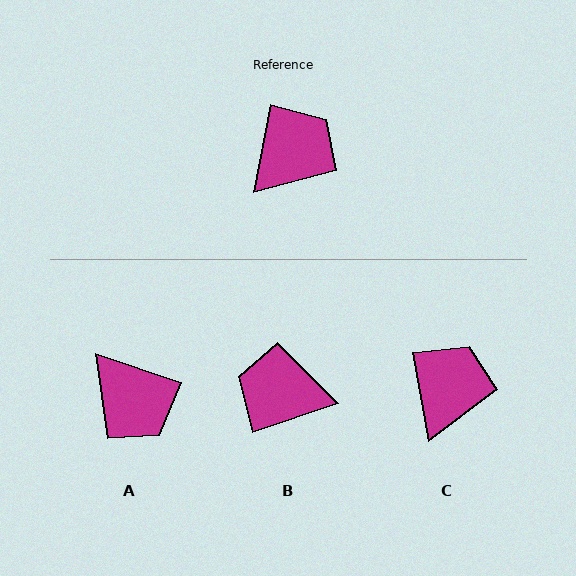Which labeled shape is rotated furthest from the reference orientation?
B, about 120 degrees away.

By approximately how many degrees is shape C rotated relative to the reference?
Approximately 22 degrees counter-clockwise.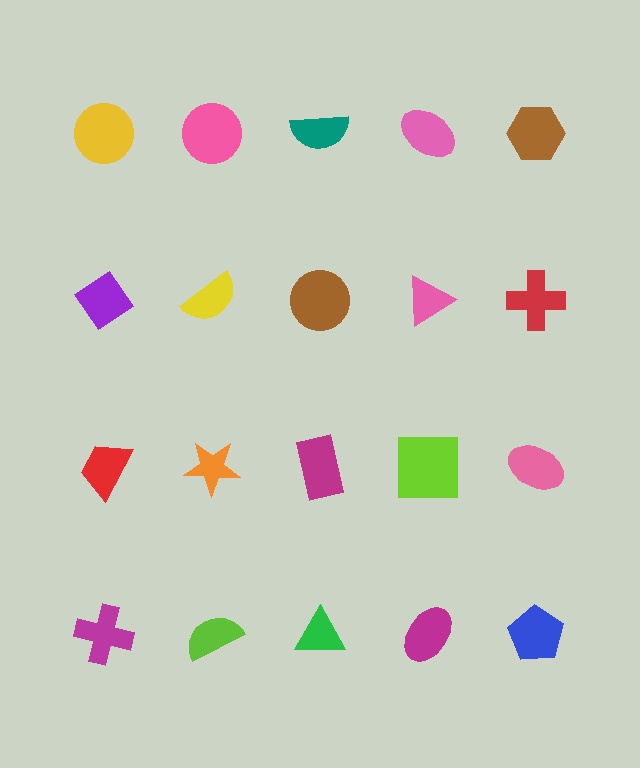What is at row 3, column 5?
A pink ellipse.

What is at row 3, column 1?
A red trapezoid.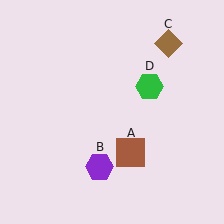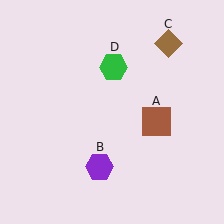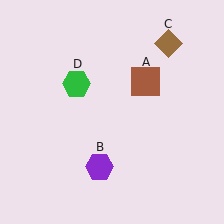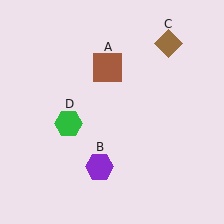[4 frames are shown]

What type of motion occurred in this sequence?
The brown square (object A), green hexagon (object D) rotated counterclockwise around the center of the scene.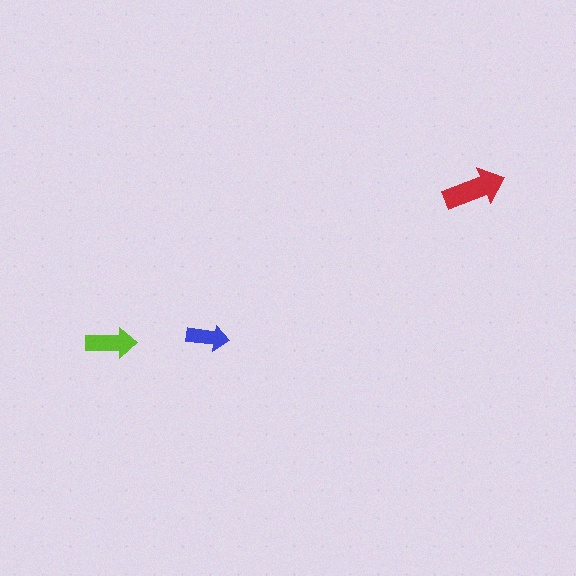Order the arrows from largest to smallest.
the red one, the lime one, the blue one.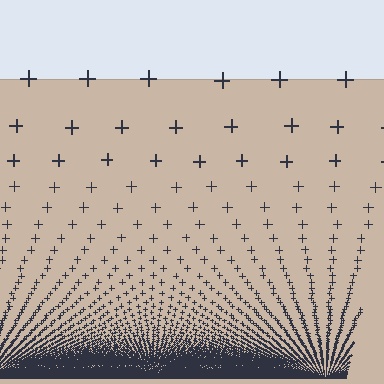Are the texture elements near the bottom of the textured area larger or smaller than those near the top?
Smaller. The gradient is inverted — elements near the bottom are smaller and denser.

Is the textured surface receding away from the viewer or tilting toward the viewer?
The surface appears to tilt toward the viewer. Texture elements get larger and sparser toward the top.